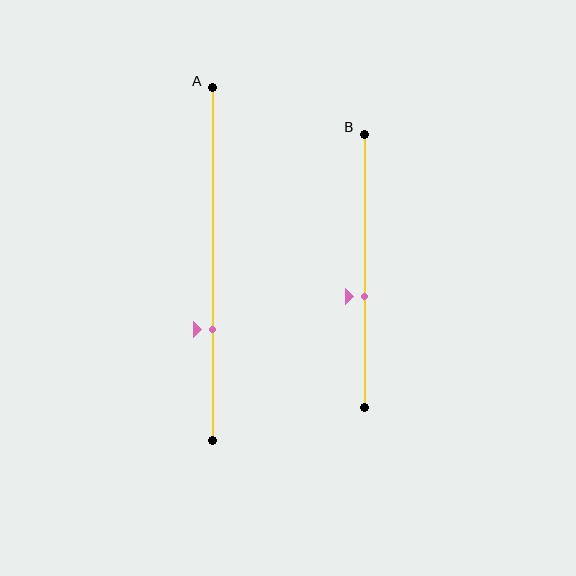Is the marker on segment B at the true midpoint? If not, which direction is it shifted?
No, the marker on segment B is shifted downward by about 9% of the segment length.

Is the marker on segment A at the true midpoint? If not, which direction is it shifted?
No, the marker on segment A is shifted downward by about 19% of the segment length.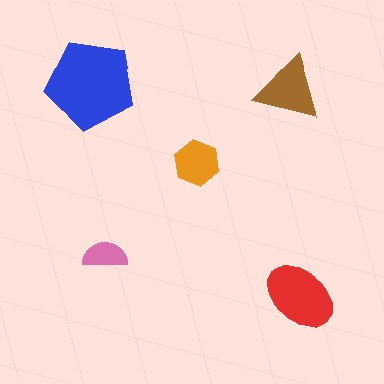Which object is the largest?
The blue pentagon.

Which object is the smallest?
The pink semicircle.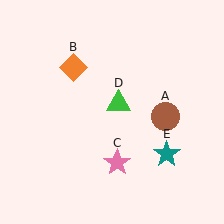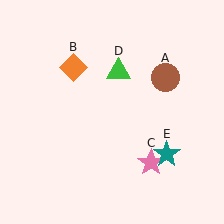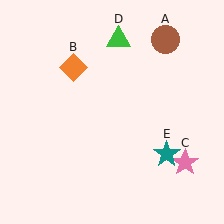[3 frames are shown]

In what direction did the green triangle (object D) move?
The green triangle (object D) moved up.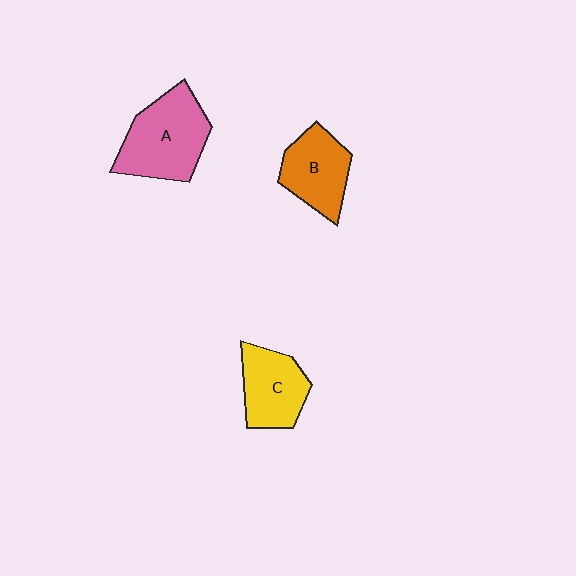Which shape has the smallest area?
Shape B (orange).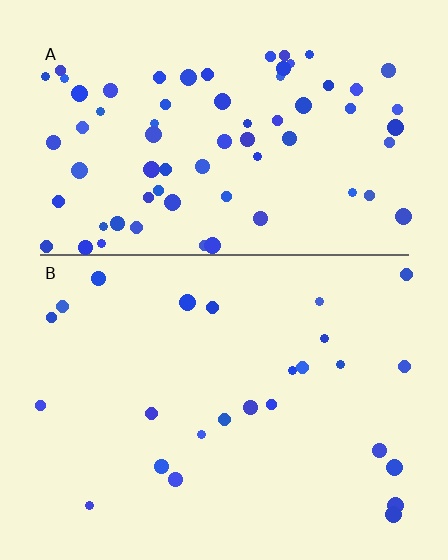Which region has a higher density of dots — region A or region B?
A (the top).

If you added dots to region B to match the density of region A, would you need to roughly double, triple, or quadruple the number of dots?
Approximately triple.